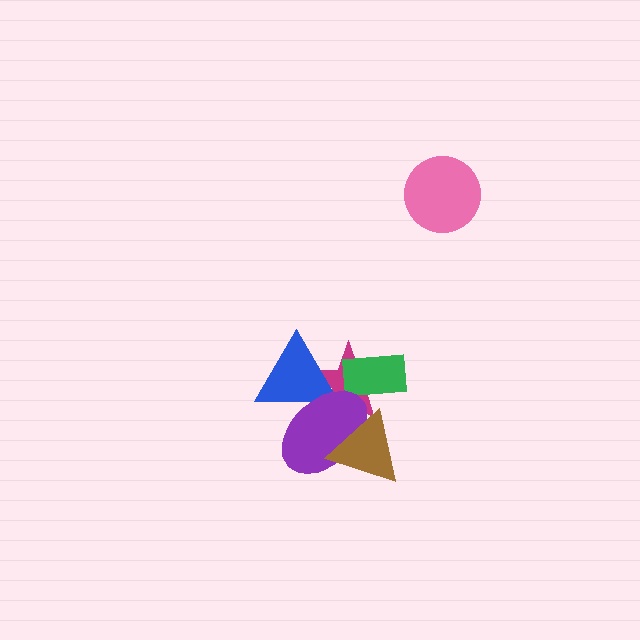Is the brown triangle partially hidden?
No, no other shape covers it.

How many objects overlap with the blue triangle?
2 objects overlap with the blue triangle.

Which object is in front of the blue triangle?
The purple ellipse is in front of the blue triangle.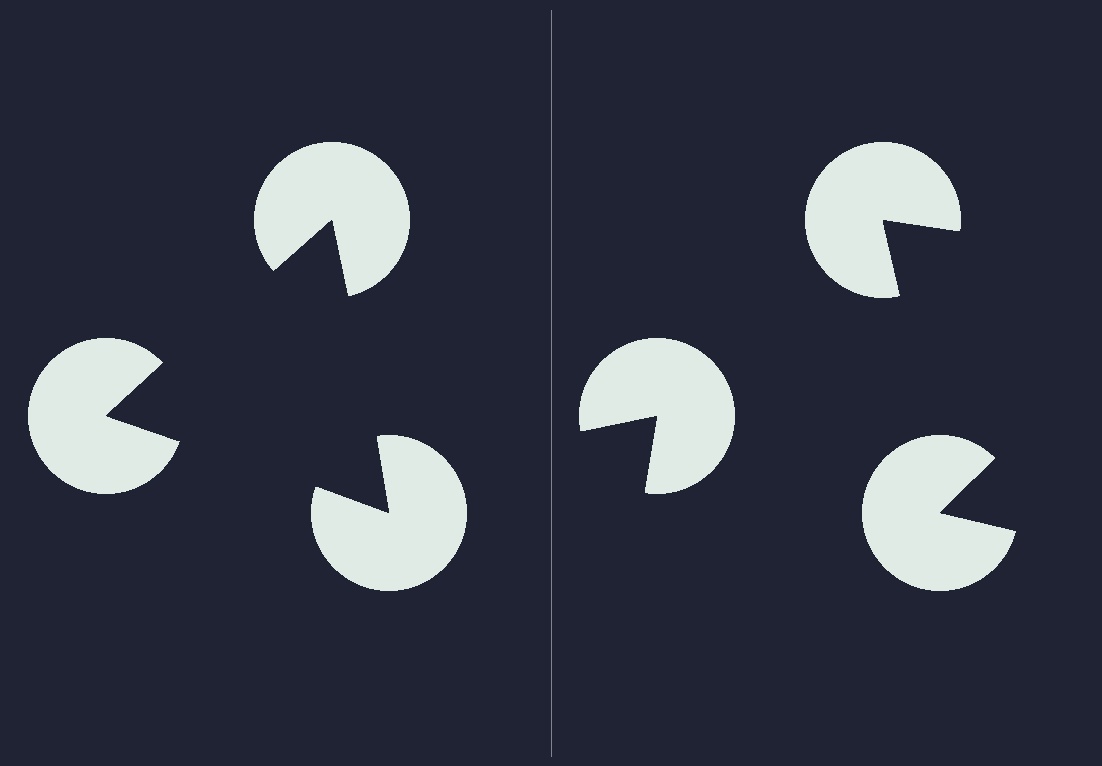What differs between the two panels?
The pac-man discs are positioned identically on both sides; only the wedge orientations differ. On the left they align to a triangle; on the right they are misaligned.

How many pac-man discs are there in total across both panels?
6 — 3 on each side.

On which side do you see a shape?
An illusory triangle appears on the left side. On the right side the wedge cuts are rotated, so no coherent shape forms.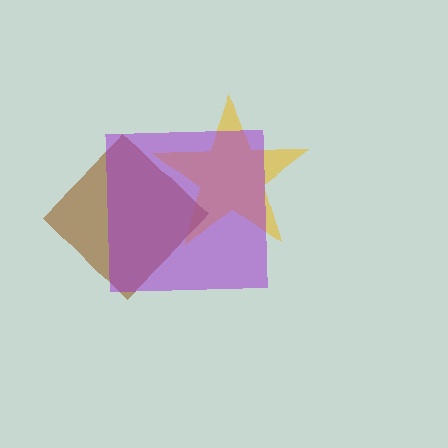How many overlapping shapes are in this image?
There are 3 overlapping shapes in the image.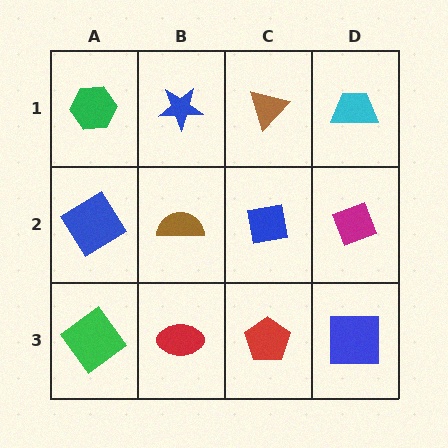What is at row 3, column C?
A red pentagon.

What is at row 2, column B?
A brown semicircle.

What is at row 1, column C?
A brown triangle.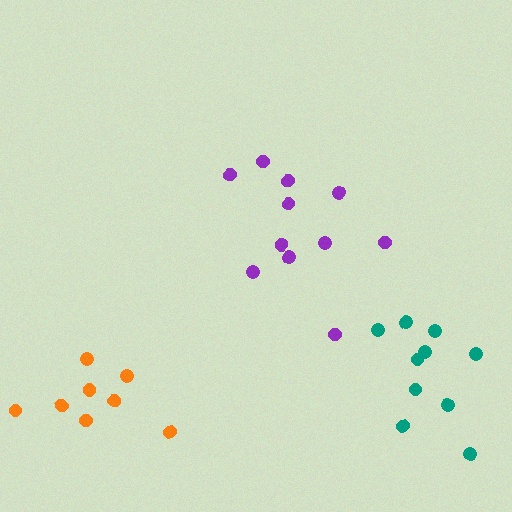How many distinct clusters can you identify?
There are 3 distinct clusters.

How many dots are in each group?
Group 1: 8 dots, Group 2: 10 dots, Group 3: 11 dots (29 total).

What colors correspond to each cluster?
The clusters are colored: orange, teal, purple.